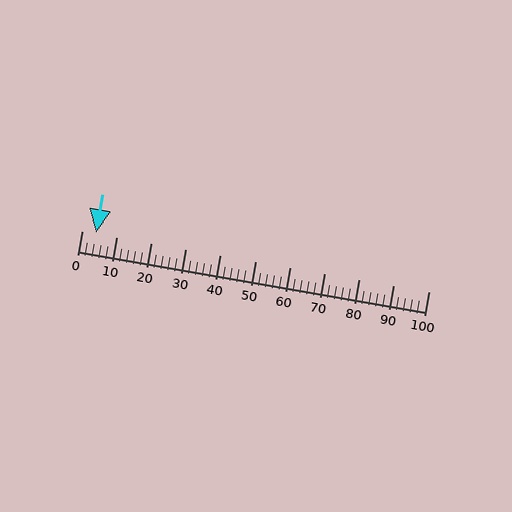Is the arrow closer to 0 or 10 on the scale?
The arrow is closer to 0.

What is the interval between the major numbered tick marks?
The major tick marks are spaced 10 units apart.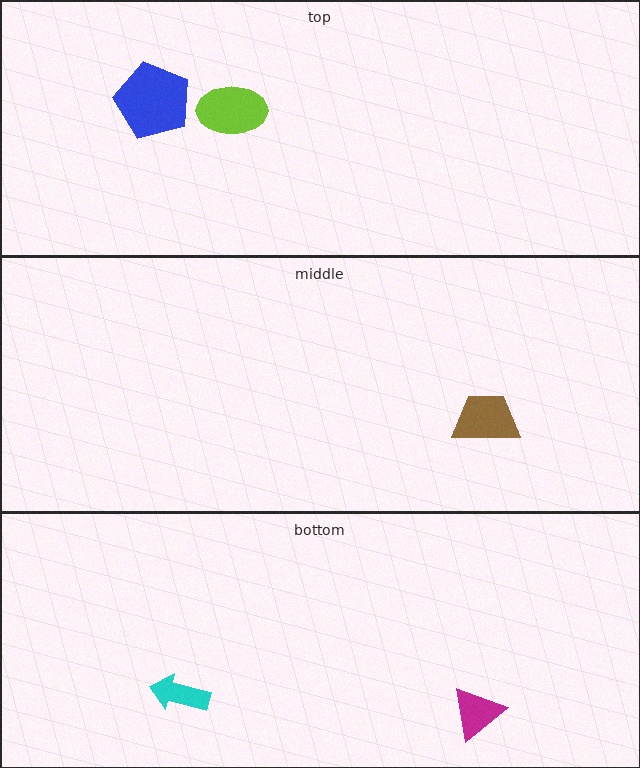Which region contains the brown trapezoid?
The middle region.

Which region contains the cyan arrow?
The bottom region.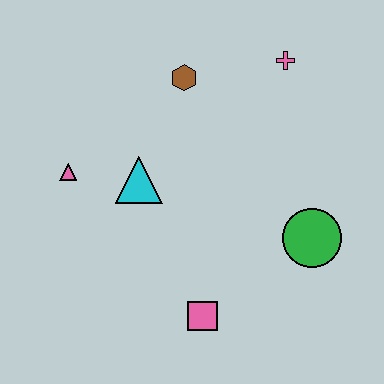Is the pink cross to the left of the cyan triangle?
No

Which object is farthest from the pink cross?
The pink square is farthest from the pink cross.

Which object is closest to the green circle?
The pink square is closest to the green circle.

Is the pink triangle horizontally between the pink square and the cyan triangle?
No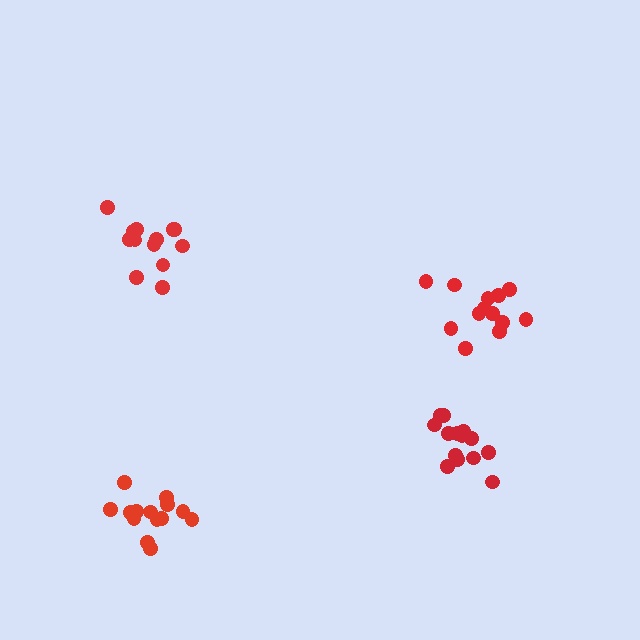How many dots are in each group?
Group 1: 13 dots, Group 2: 13 dots, Group 3: 15 dots, Group 4: 14 dots (55 total).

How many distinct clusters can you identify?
There are 4 distinct clusters.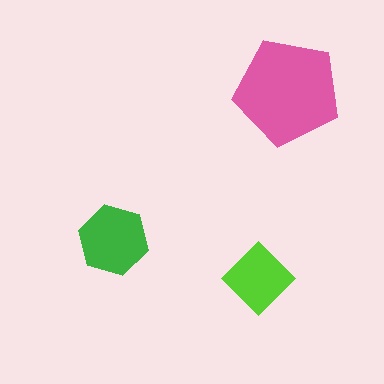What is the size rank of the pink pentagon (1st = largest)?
1st.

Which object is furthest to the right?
The pink pentagon is rightmost.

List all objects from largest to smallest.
The pink pentagon, the green hexagon, the lime diamond.